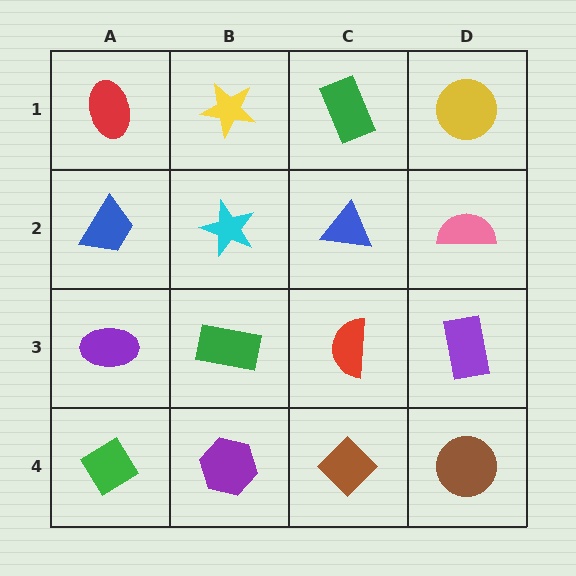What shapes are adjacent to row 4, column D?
A purple rectangle (row 3, column D), a brown diamond (row 4, column C).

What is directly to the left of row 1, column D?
A green rectangle.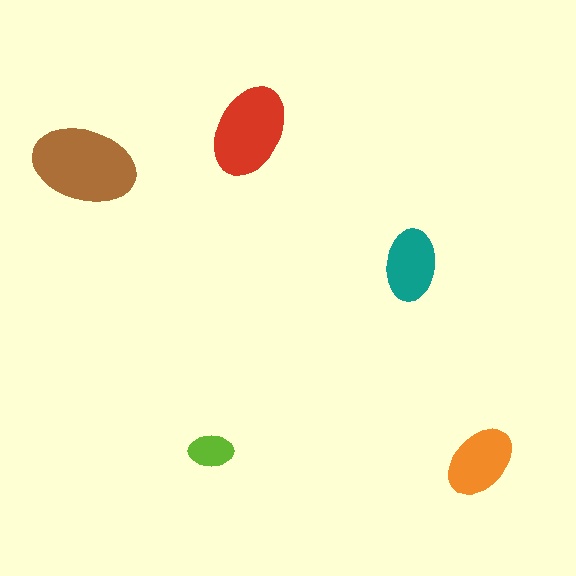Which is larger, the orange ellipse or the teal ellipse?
The orange one.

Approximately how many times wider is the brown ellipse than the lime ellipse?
About 2.5 times wider.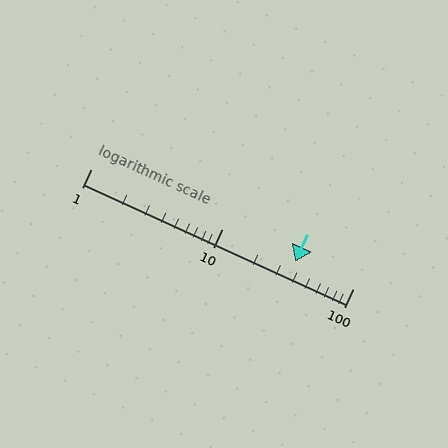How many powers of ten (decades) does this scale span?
The scale spans 2 decades, from 1 to 100.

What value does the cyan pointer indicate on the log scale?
The pointer indicates approximately 36.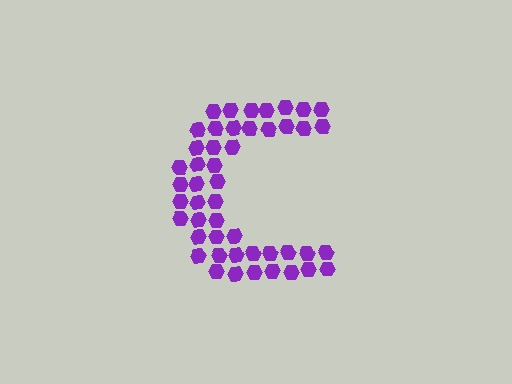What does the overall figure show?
The overall figure shows the letter C.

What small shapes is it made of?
It is made of small hexagons.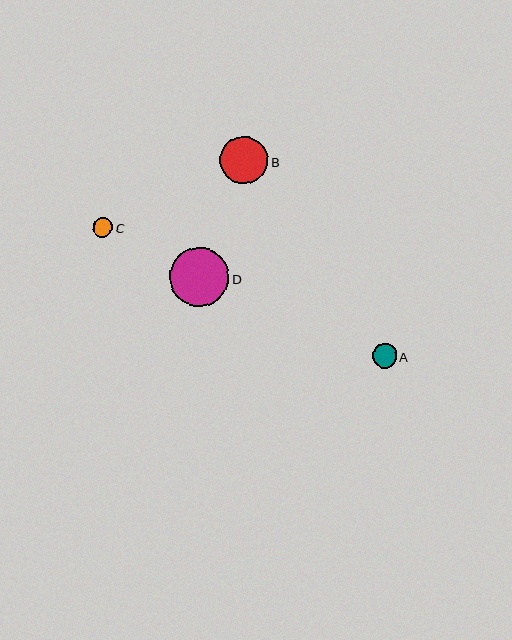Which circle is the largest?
Circle D is the largest with a size of approximately 59 pixels.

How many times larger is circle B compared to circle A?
Circle B is approximately 2.0 times the size of circle A.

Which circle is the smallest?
Circle C is the smallest with a size of approximately 19 pixels.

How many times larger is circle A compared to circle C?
Circle A is approximately 1.2 times the size of circle C.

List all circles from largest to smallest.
From largest to smallest: D, B, A, C.